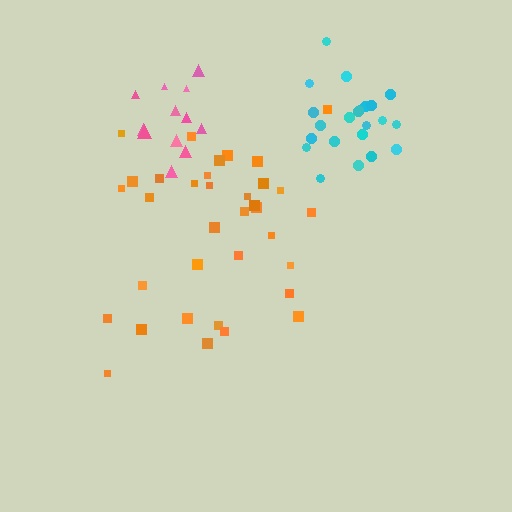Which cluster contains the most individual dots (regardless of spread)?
Orange (35).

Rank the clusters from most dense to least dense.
pink, cyan, orange.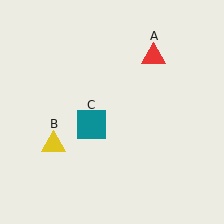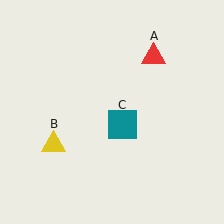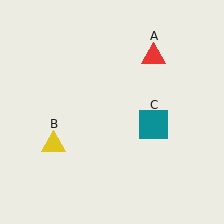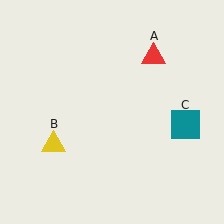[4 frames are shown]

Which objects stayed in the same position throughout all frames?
Red triangle (object A) and yellow triangle (object B) remained stationary.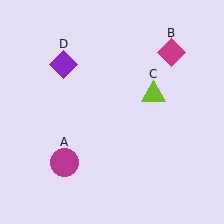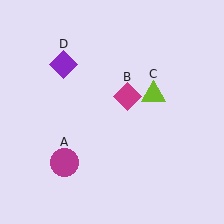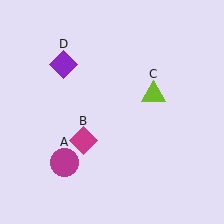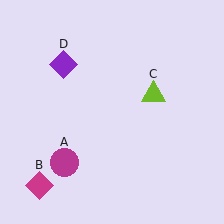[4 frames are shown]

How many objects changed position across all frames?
1 object changed position: magenta diamond (object B).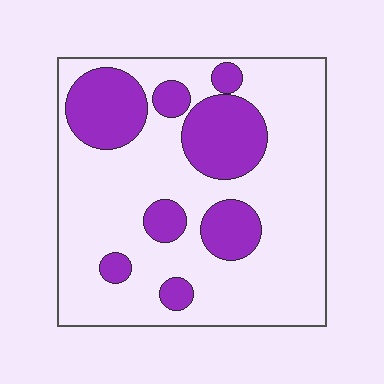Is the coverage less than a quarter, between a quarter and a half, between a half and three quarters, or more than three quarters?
Between a quarter and a half.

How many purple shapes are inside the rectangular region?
8.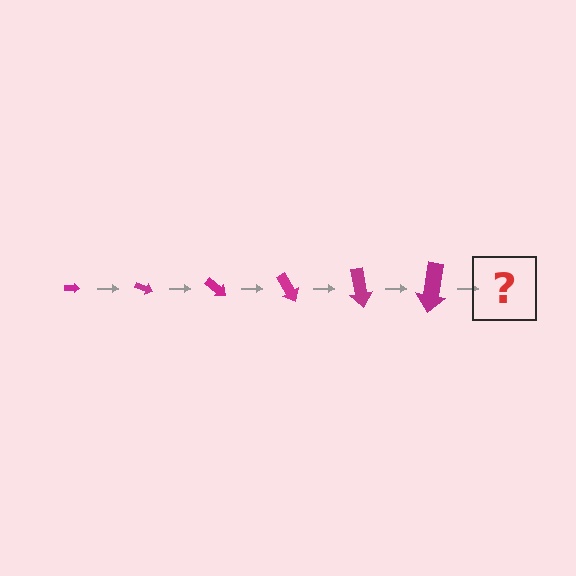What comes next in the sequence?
The next element should be an arrow, larger than the previous one and rotated 120 degrees from the start.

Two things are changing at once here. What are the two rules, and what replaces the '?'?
The two rules are that the arrow grows larger each step and it rotates 20 degrees each step. The '?' should be an arrow, larger than the previous one and rotated 120 degrees from the start.